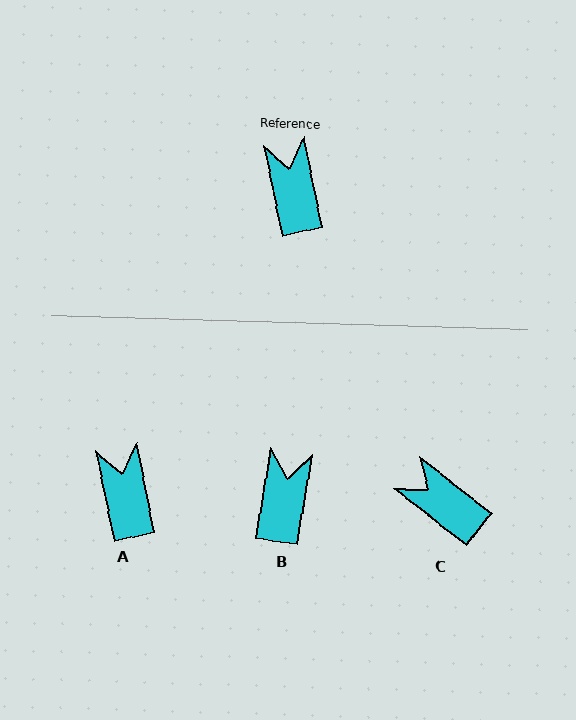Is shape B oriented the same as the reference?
No, it is off by about 21 degrees.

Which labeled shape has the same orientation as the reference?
A.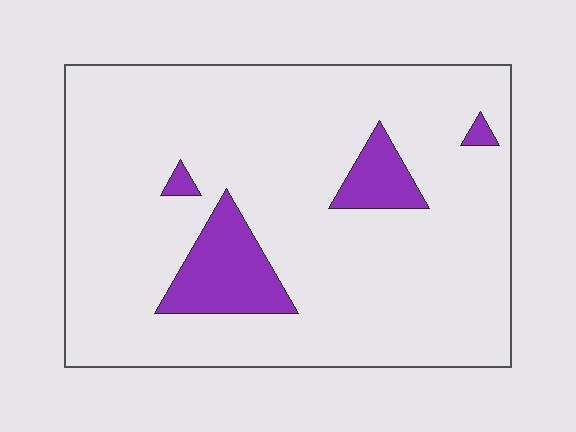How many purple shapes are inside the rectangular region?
4.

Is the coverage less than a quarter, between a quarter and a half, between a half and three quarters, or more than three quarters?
Less than a quarter.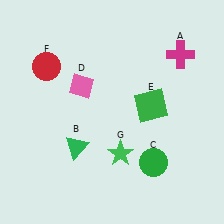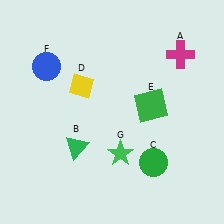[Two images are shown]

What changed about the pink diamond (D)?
In Image 1, D is pink. In Image 2, it changed to yellow.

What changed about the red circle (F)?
In Image 1, F is red. In Image 2, it changed to blue.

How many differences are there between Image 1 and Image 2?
There are 2 differences between the two images.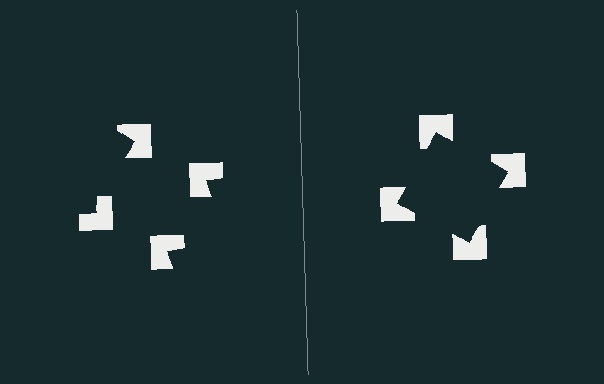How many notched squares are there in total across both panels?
8 — 4 on each side.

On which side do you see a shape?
An illusory square appears on the right side. On the left side the wedge cuts are rotated, so no coherent shape forms.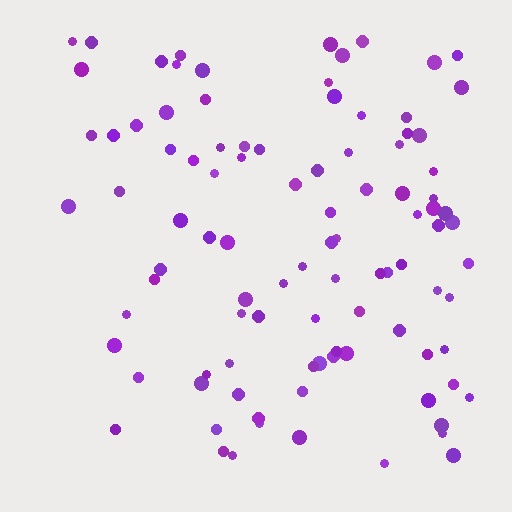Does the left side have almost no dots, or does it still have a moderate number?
Still a moderate number, just noticeably fewer than the right.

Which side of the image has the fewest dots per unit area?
The left.